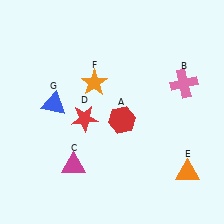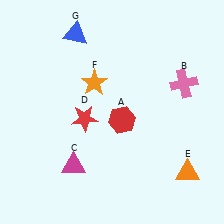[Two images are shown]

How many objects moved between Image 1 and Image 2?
1 object moved between the two images.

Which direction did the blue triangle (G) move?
The blue triangle (G) moved up.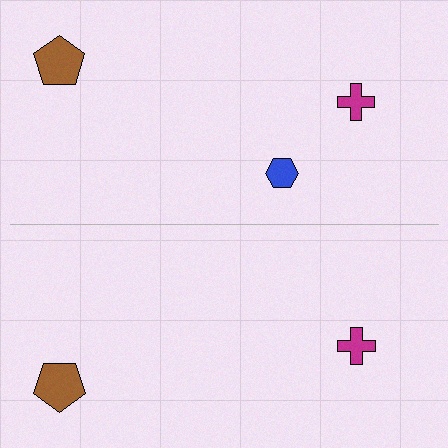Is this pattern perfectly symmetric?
No, the pattern is not perfectly symmetric. A blue hexagon is missing from the bottom side.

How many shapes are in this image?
There are 5 shapes in this image.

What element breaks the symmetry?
A blue hexagon is missing from the bottom side.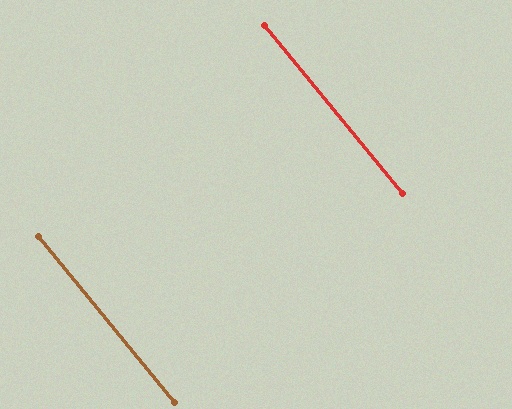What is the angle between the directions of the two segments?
Approximately 0 degrees.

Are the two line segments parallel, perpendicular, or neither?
Parallel — their directions differ by only 0.3°.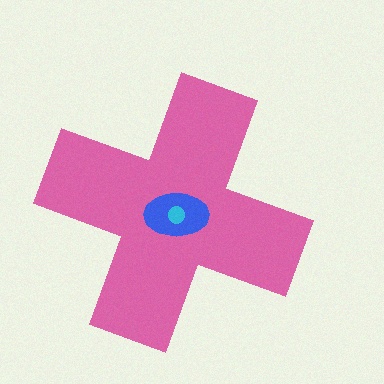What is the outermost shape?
The pink cross.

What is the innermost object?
The cyan circle.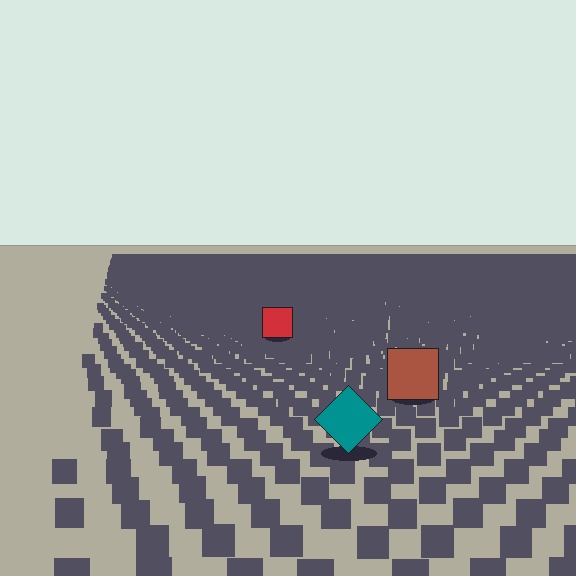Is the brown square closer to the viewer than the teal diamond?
No. The teal diamond is closer — you can tell from the texture gradient: the ground texture is coarser near it.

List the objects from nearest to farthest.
From nearest to farthest: the teal diamond, the brown square, the red square.